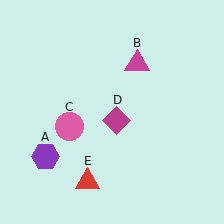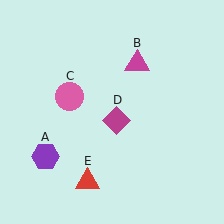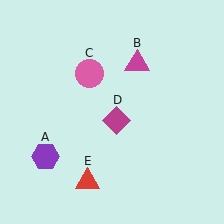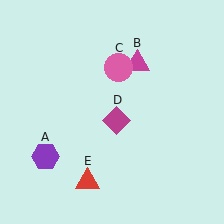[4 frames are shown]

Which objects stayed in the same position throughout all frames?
Purple hexagon (object A) and magenta triangle (object B) and magenta diamond (object D) and red triangle (object E) remained stationary.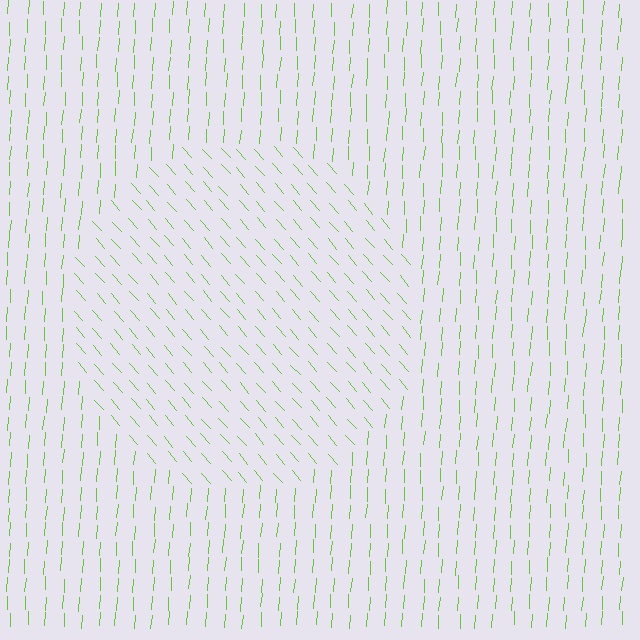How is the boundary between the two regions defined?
The boundary is defined purely by a change in line orientation (approximately 45 degrees difference). All lines are the same color and thickness.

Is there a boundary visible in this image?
Yes, there is a texture boundary formed by a change in line orientation.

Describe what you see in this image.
The image is filled with small lime line segments. A circle region in the image has lines oriented differently from the surrounding lines, creating a visible texture boundary.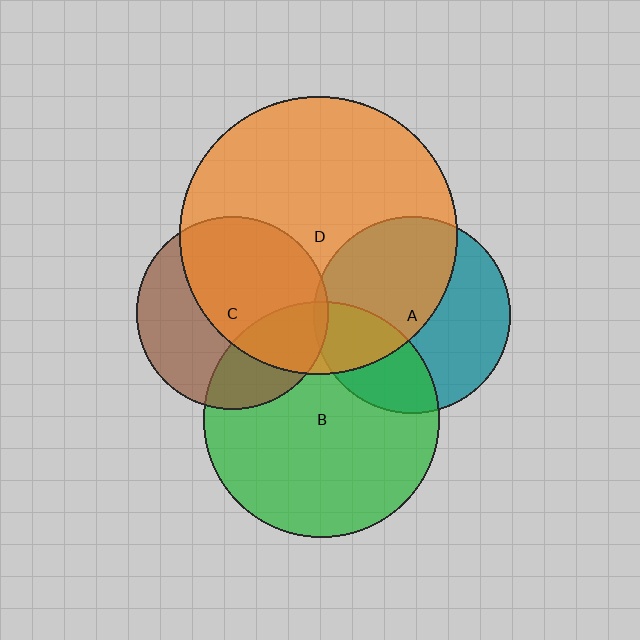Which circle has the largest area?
Circle D (orange).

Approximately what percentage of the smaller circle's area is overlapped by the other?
Approximately 30%.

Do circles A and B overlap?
Yes.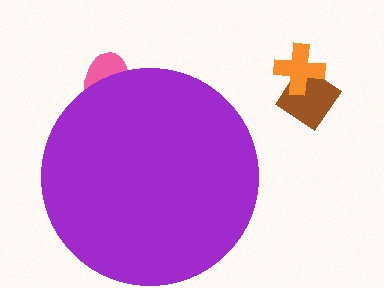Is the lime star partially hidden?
Yes, the lime star is partially hidden behind the purple circle.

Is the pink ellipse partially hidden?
Yes, the pink ellipse is partially hidden behind the purple circle.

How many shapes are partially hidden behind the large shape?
2 shapes are partially hidden.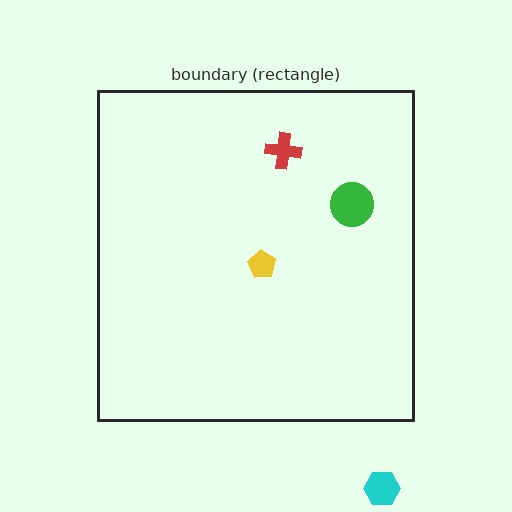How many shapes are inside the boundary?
3 inside, 1 outside.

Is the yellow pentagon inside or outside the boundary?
Inside.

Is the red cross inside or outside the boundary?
Inside.